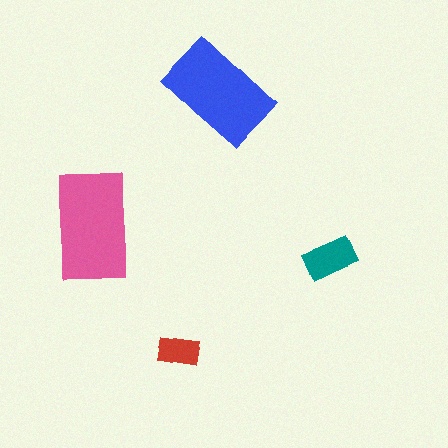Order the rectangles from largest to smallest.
the pink one, the blue one, the teal one, the red one.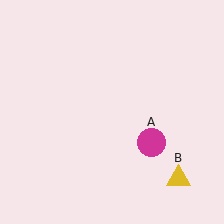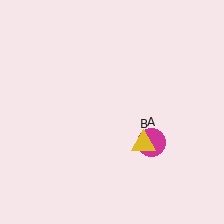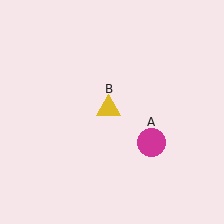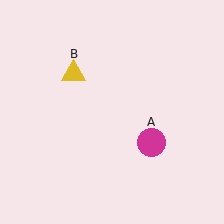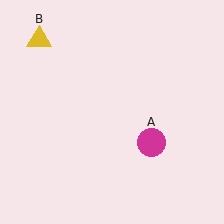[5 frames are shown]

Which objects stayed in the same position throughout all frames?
Magenta circle (object A) remained stationary.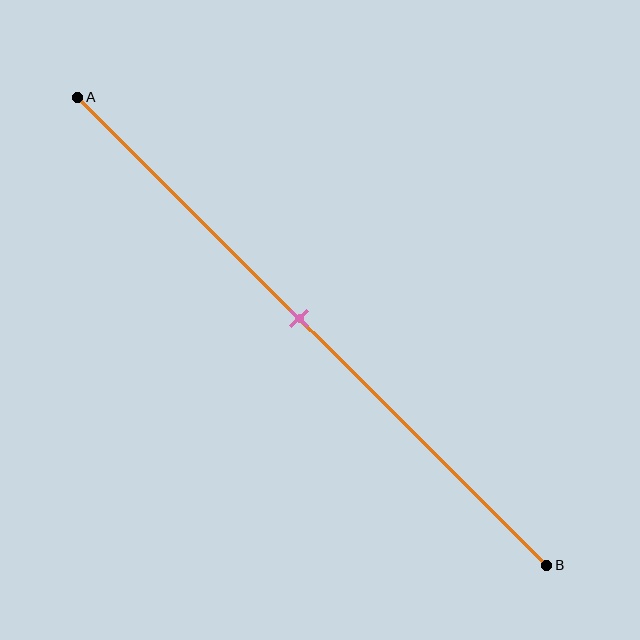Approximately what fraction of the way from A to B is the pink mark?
The pink mark is approximately 45% of the way from A to B.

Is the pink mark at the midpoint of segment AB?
Yes, the mark is approximately at the midpoint.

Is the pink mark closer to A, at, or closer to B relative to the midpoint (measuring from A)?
The pink mark is approximately at the midpoint of segment AB.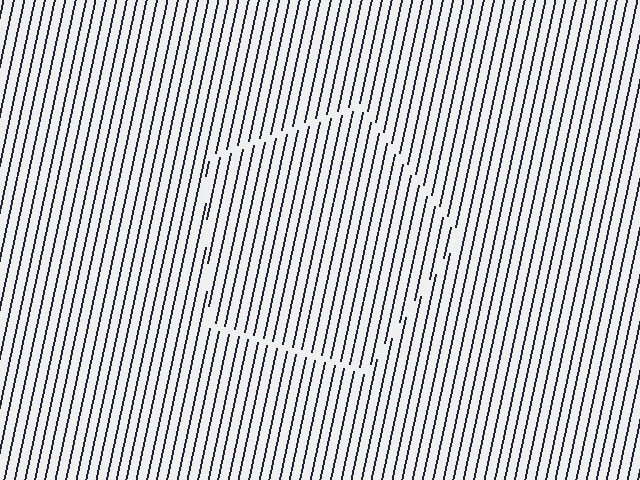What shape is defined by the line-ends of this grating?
An illusory pentagon. The interior of the shape contains the same grating, shifted by half a period — the contour is defined by the phase discontinuity where line-ends from the inner and outer gratings abut.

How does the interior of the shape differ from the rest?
The interior of the shape contains the same grating, shifted by half a period — the contour is defined by the phase discontinuity where line-ends from the inner and outer gratings abut.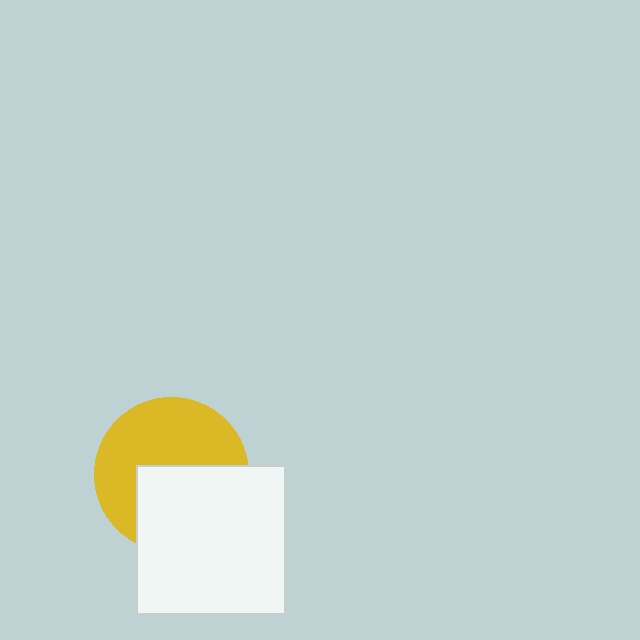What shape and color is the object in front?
The object in front is a white square.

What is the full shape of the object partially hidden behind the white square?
The partially hidden object is a yellow circle.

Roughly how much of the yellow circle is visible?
About half of it is visible (roughly 55%).